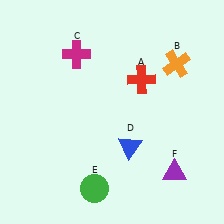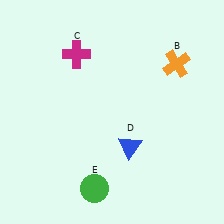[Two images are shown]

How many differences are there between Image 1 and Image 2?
There are 2 differences between the two images.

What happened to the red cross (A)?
The red cross (A) was removed in Image 2. It was in the top-right area of Image 1.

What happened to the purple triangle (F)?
The purple triangle (F) was removed in Image 2. It was in the bottom-right area of Image 1.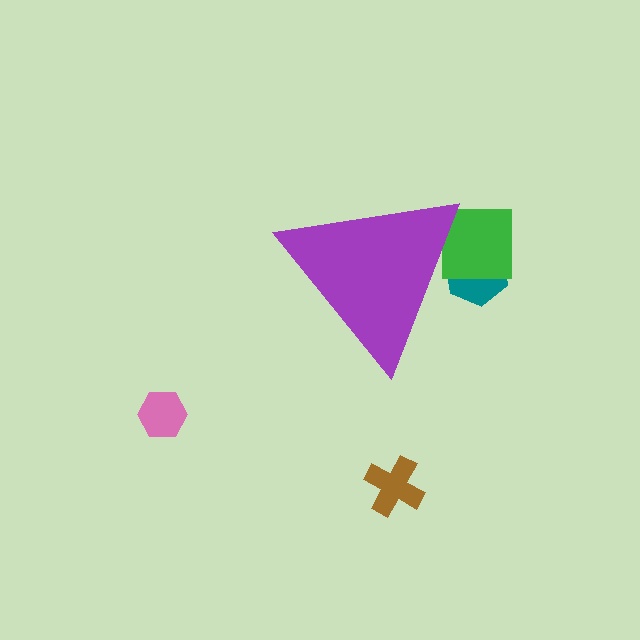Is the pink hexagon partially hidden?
No, the pink hexagon is fully visible.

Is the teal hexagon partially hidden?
Yes, the teal hexagon is partially hidden behind the purple triangle.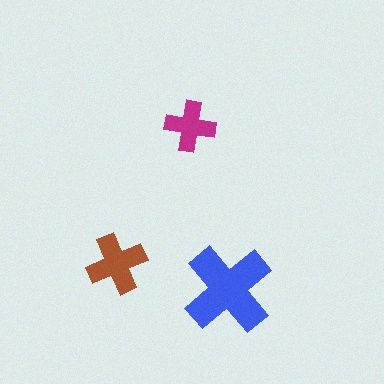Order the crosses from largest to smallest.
the blue one, the brown one, the magenta one.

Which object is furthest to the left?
The brown cross is leftmost.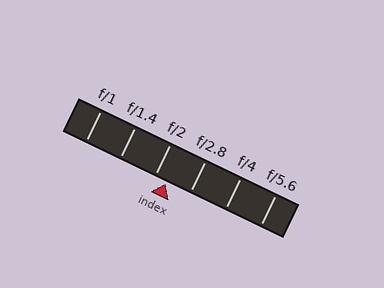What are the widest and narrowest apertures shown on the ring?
The widest aperture shown is f/1 and the narrowest is f/5.6.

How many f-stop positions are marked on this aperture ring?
There are 6 f-stop positions marked.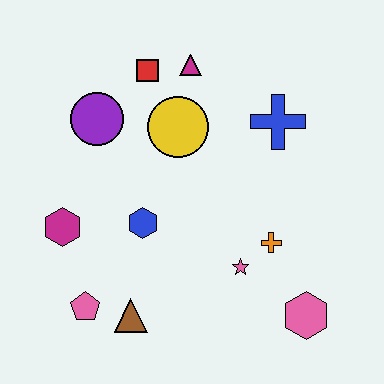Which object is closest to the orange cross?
The pink star is closest to the orange cross.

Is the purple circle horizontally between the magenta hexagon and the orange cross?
Yes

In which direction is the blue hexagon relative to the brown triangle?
The blue hexagon is above the brown triangle.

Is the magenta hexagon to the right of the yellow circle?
No